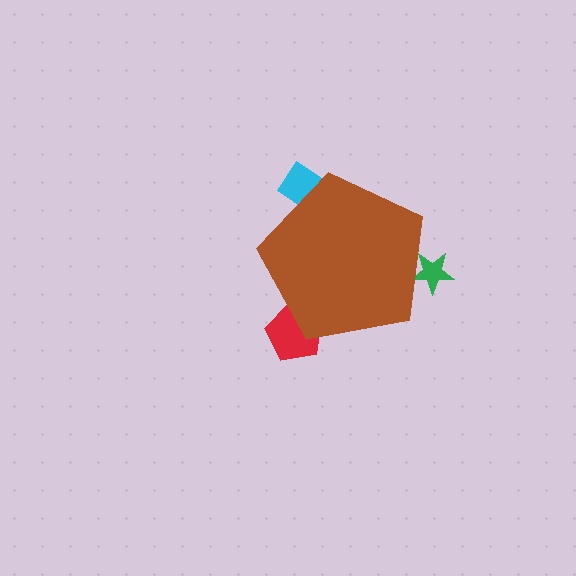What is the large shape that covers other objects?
A brown pentagon.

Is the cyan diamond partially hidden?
Yes, the cyan diamond is partially hidden behind the brown pentagon.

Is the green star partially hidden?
Yes, the green star is partially hidden behind the brown pentagon.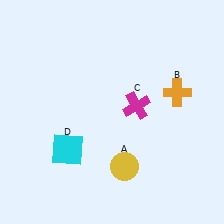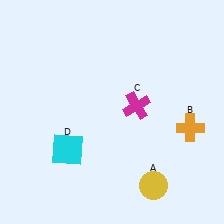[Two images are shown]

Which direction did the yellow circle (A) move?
The yellow circle (A) moved right.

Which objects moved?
The objects that moved are: the yellow circle (A), the orange cross (B).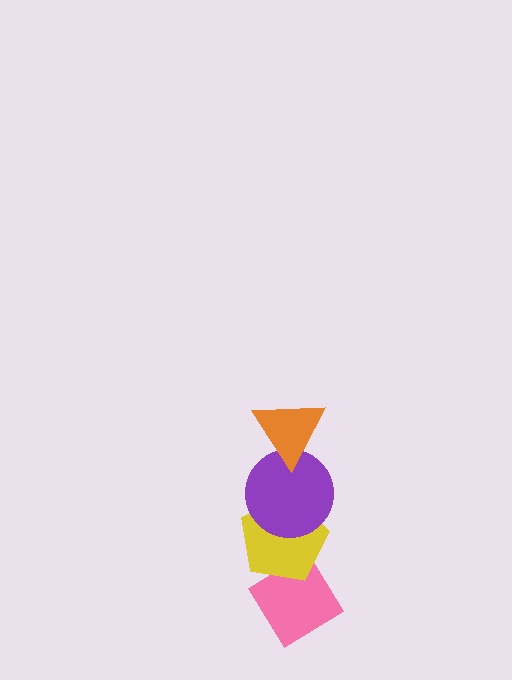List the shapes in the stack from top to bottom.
From top to bottom: the orange triangle, the purple circle, the yellow pentagon, the pink diamond.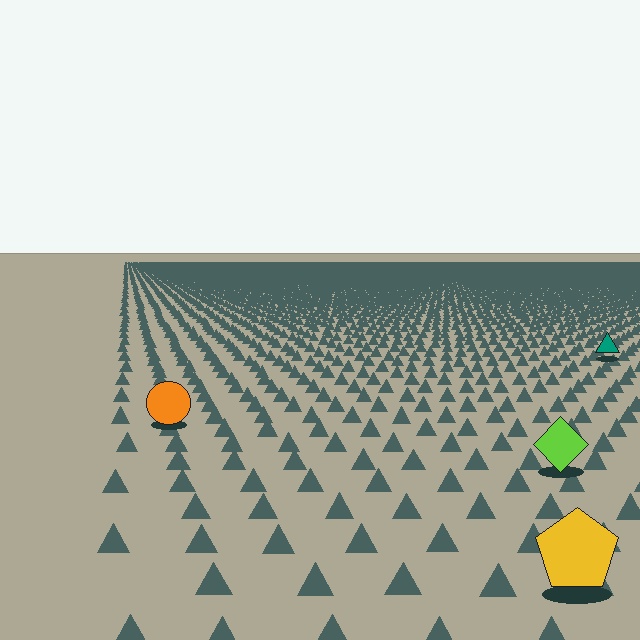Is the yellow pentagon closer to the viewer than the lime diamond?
Yes. The yellow pentagon is closer — you can tell from the texture gradient: the ground texture is coarser near it.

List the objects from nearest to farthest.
From nearest to farthest: the yellow pentagon, the lime diamond, the orange circle, the teal triangle.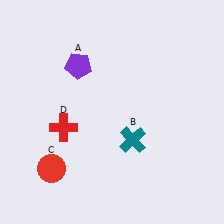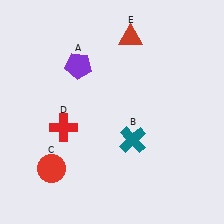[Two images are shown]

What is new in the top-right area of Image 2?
A red triangle (E) was added in the top-right area of Image 2.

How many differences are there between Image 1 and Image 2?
There is 1 difference between the two images.